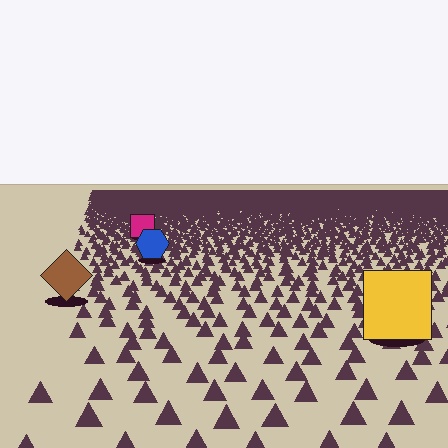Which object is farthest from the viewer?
The magenta square is farthest from the viewer. It appears smaller and the ground texture around it is denser.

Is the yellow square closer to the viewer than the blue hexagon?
Yes. The yellow square is closer — you can tell from the texture gradient: the ground texture is coarser near it.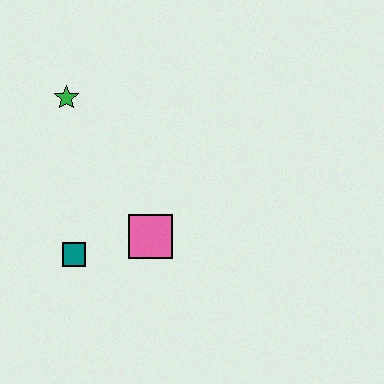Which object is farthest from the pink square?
The green star is farthest from the pink square.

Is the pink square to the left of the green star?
No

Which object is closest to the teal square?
The pink square is closest to the teal square.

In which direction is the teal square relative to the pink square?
The teal square is to the left of the pink square.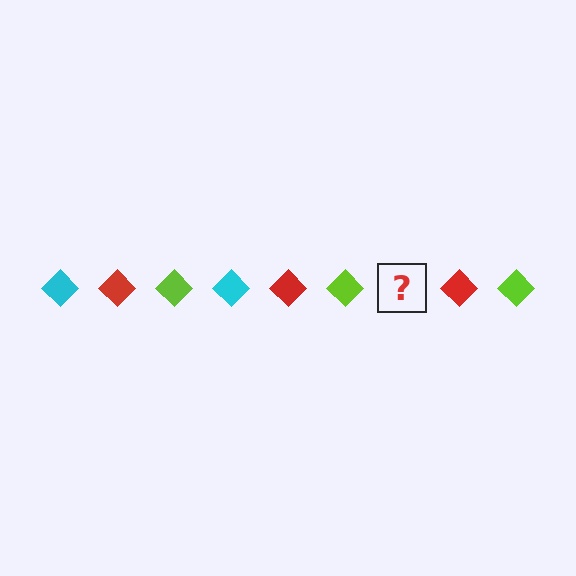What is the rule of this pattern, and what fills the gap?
The rule is that the pattern cycles through cyan, red, lime diamonds. The gap should be filled with a cyan diamond.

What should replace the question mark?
The question mark should be replaced with a cyan diamond.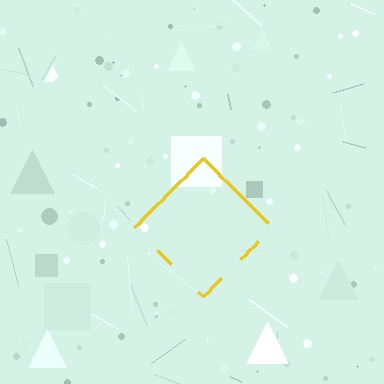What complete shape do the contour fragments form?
The contour fragments form a diamond.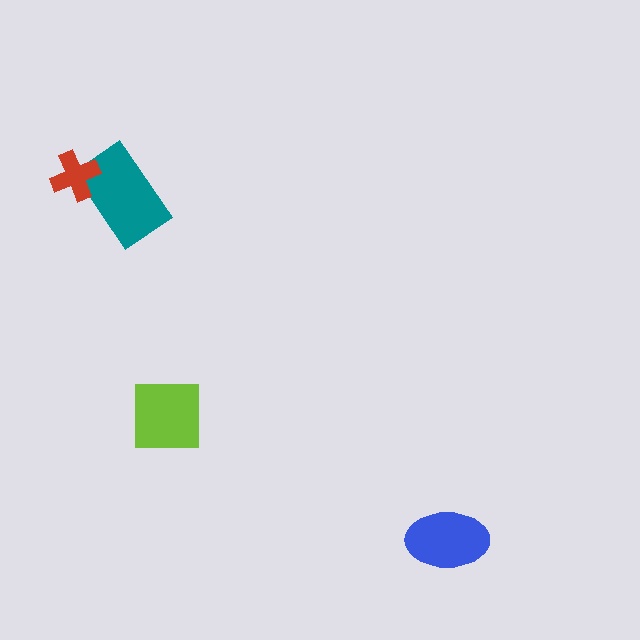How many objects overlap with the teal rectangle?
1 object overlaps with the teal rectangle.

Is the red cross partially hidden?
No, no other shape covers it.